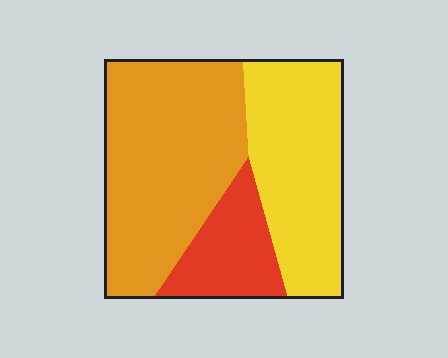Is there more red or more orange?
Orange.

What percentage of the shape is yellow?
Yellow takes up about one third (1/3) of the shape.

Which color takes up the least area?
Red, at roughly 15%.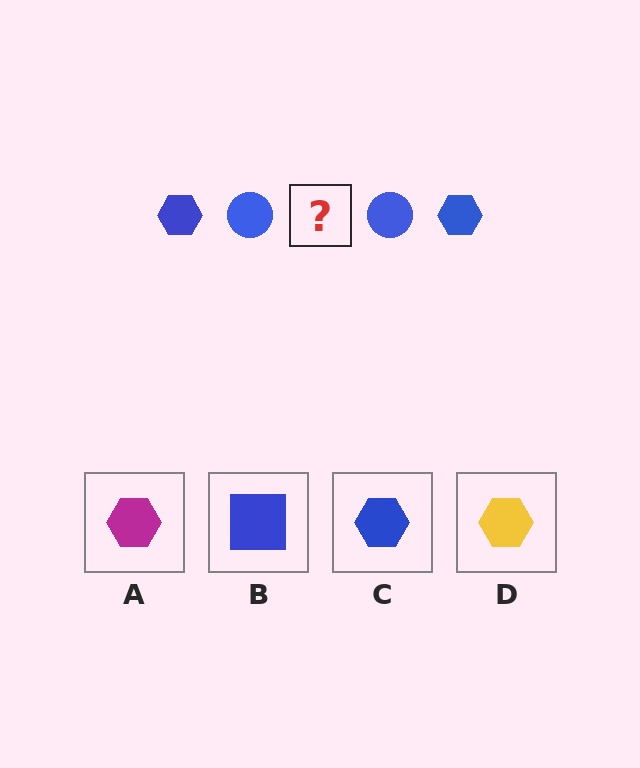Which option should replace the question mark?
Option C.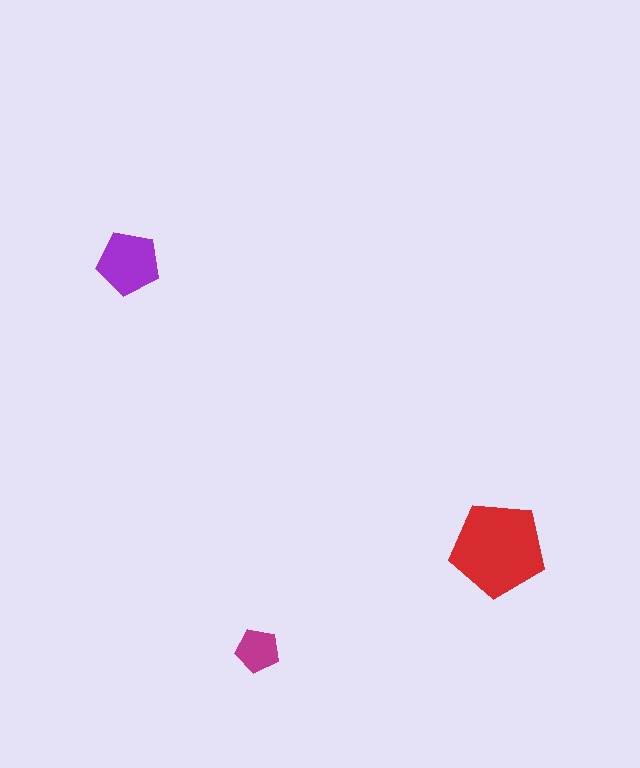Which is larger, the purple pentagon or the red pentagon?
The red one.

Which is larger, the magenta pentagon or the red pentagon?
The red one.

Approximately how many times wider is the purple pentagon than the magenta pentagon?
About 1.5 times wider.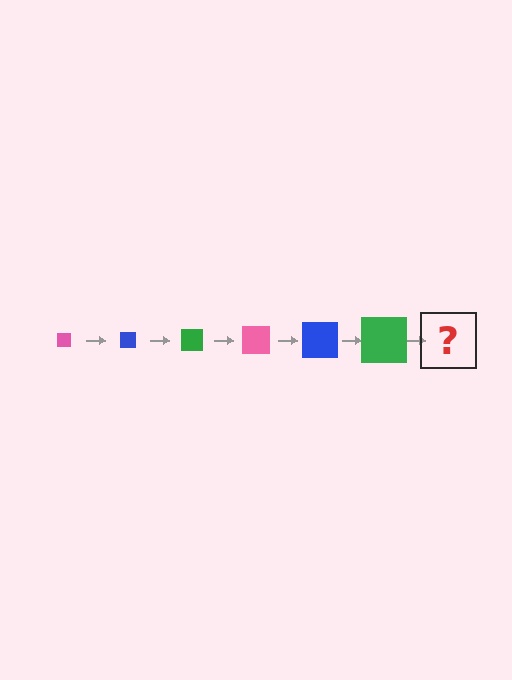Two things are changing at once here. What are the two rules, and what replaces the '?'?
The two rules are that the square grows larger each step and the color cycles through pink, blue, and green. The '?' should be a pink square, larger than the previous one.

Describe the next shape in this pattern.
It should be a pink square, larger than the previous one.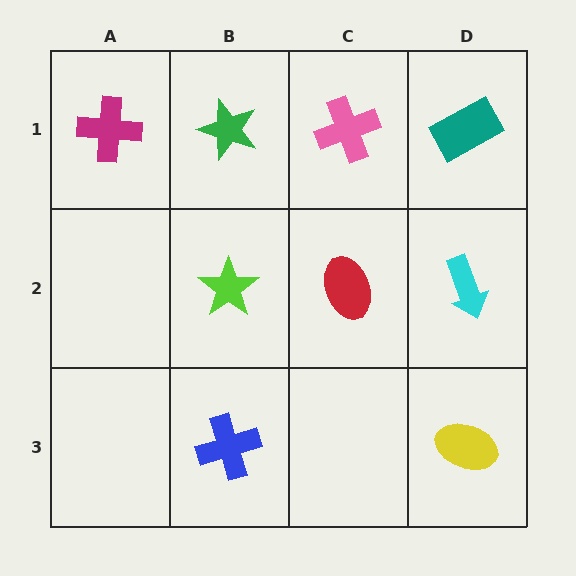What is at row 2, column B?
A lime star.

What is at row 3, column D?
A yellow ellipse.